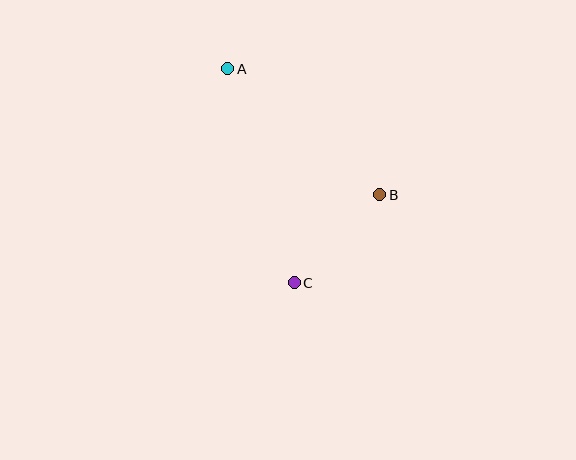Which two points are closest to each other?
Points B and C are closest to each other.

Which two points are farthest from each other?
Points A and C are farthest from each other.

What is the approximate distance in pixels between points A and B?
The distance between A and B is approximately 198 pixels.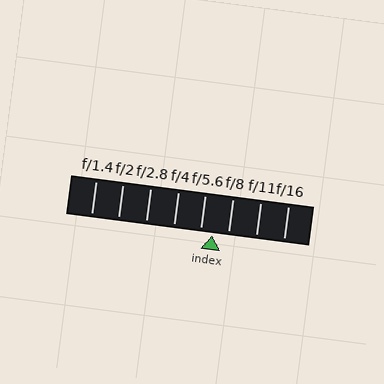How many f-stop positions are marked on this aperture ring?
There are 8 f-stop positions marked.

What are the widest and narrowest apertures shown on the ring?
The widest aperture shown is f/1.4 and the narrowest is f/16.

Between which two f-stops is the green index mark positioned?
The index mark is between f/5.6 and f/8.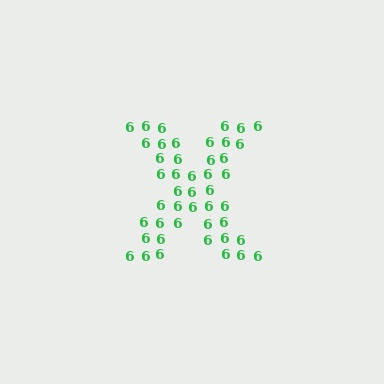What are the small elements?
The small elements are digit 6's.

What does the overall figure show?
The overall figure shows the letter X.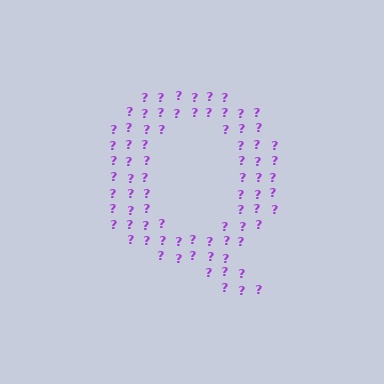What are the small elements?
The small elements are question marks.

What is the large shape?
The large shape is the letter Q.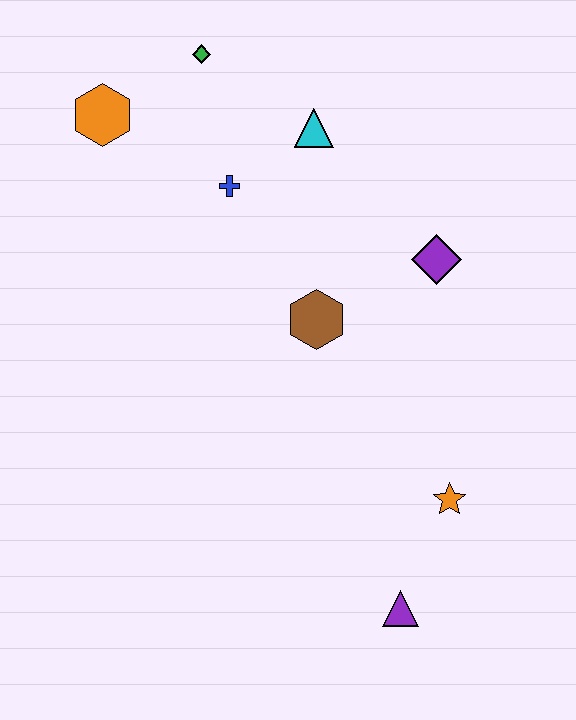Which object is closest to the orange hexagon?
The green diamond is closest to the orange hexagon.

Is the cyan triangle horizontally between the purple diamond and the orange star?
No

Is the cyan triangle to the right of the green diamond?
Yes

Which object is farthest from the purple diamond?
The orange hexagon is farthest from the purple diamond.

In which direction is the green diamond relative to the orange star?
The green diamond is above the orange star.